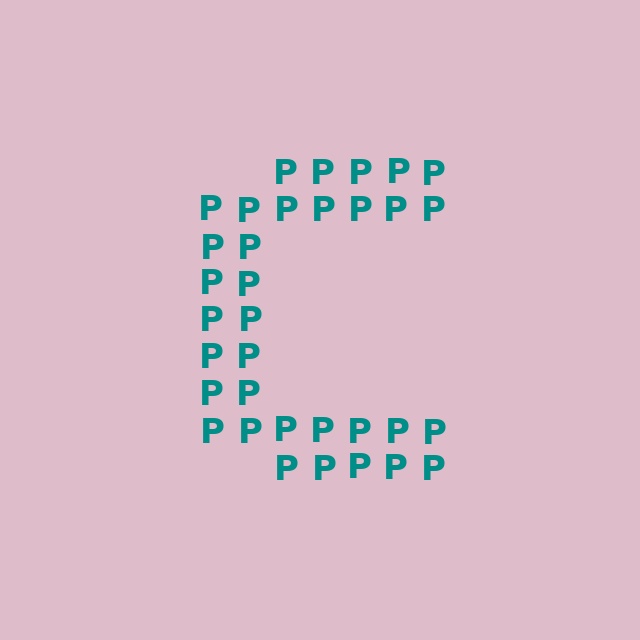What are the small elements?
The small elements are letter P's.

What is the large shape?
The large shape is the letter C.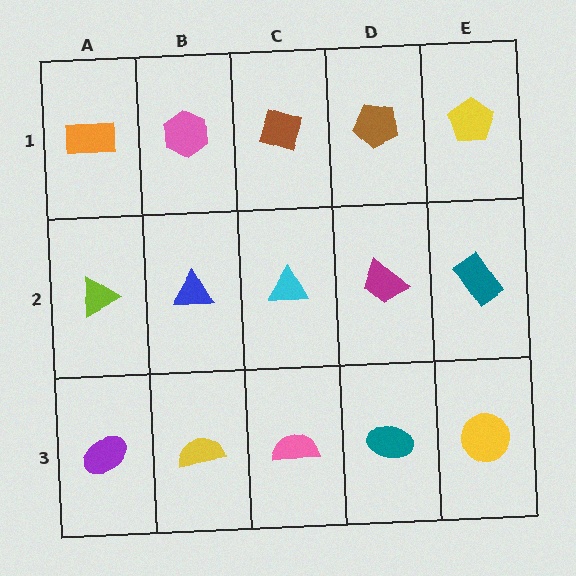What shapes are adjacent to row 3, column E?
A teal rectangle (row 2, column E), a teal ellipse (row 3, column D).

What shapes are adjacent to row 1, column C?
A cyan triangle (row 2, column C), a pink hexagon (row 1, column B), a brown pentagon (row 1, column D).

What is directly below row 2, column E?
A yellow circle.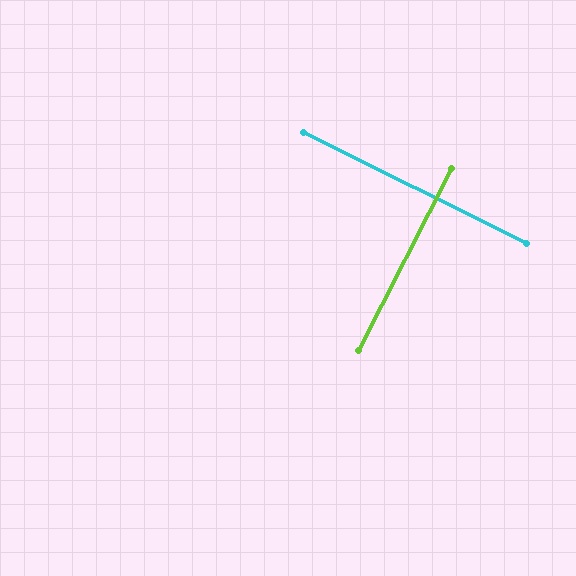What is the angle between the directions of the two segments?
Approximately 89 degrees.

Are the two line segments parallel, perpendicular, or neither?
Perpendicular — they meet at approximately 89°.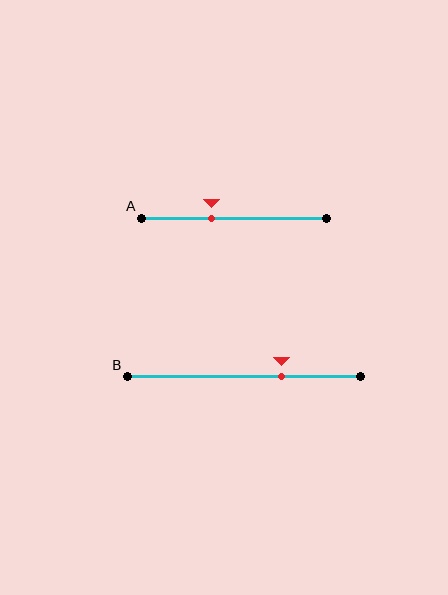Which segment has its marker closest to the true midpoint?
Segment A has its marker closest to the true midpoint.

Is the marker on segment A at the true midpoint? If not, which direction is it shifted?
No, the marker on segment A is shifted to the left by about 12% of the segment length.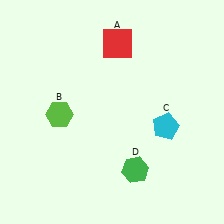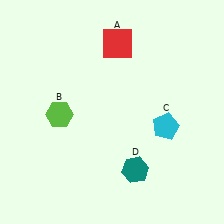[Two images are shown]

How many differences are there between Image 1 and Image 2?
There is 1 difference between the two images.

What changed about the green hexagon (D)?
In Image 1, D is green. In Image 2, it changed to teal.